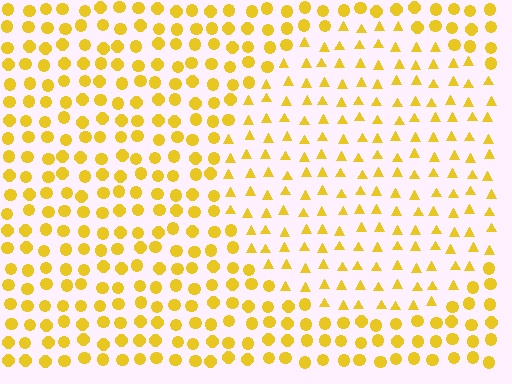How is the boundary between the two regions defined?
The boundary is defined by a change in element shape: triangles inside vs. circles outside. All elements share the same color and spacing.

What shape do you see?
I see a circle.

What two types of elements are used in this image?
The image uses triangles inside the circle region and circles outside it.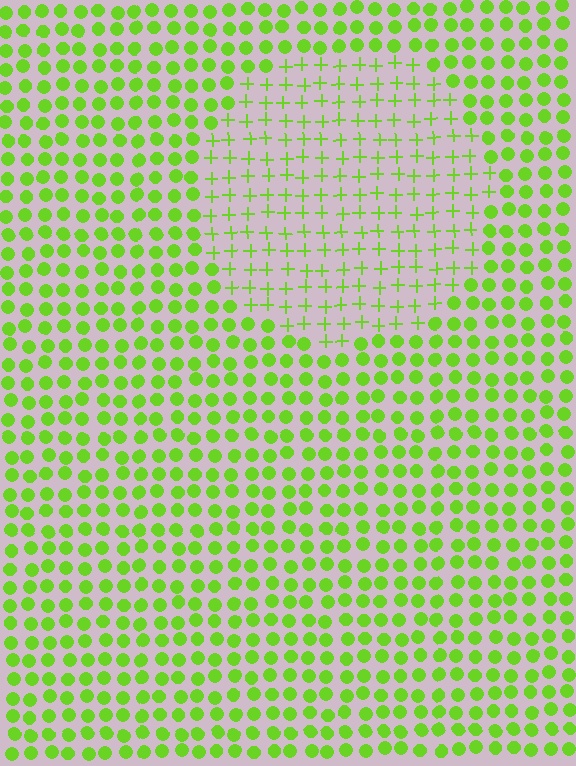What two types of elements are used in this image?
The image uses plus signs inside the circle region and circles outside it.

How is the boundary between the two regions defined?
The boundary is defined by a change in element shape: plus signs inside vs. circles outside. All elements share the same color and spacing.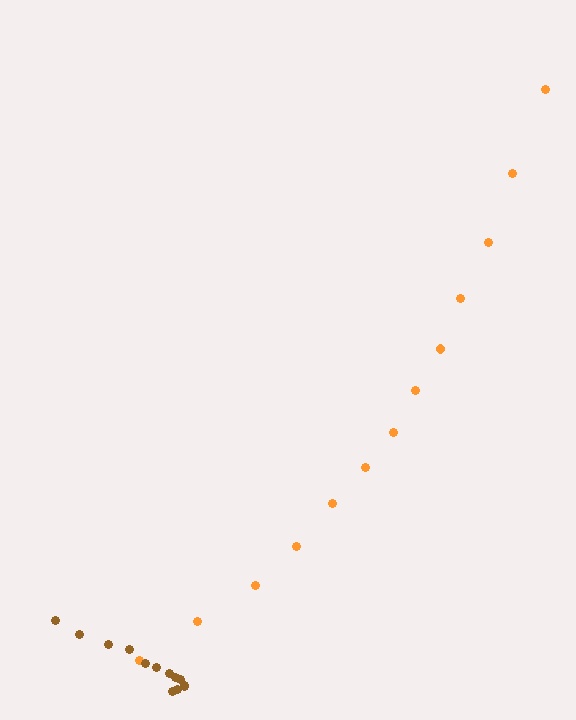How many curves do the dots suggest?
There are 2 distinct paths.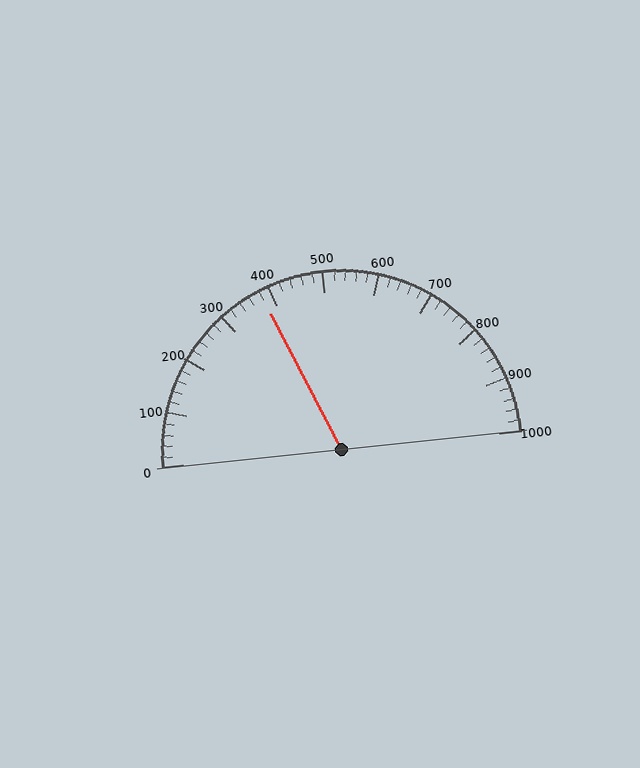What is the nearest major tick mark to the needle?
The nearest major tick mark is 400.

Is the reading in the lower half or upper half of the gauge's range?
The reading is in the lower half of the range (0 to 1000).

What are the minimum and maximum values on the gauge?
The gauge ranges from 0 to 1000.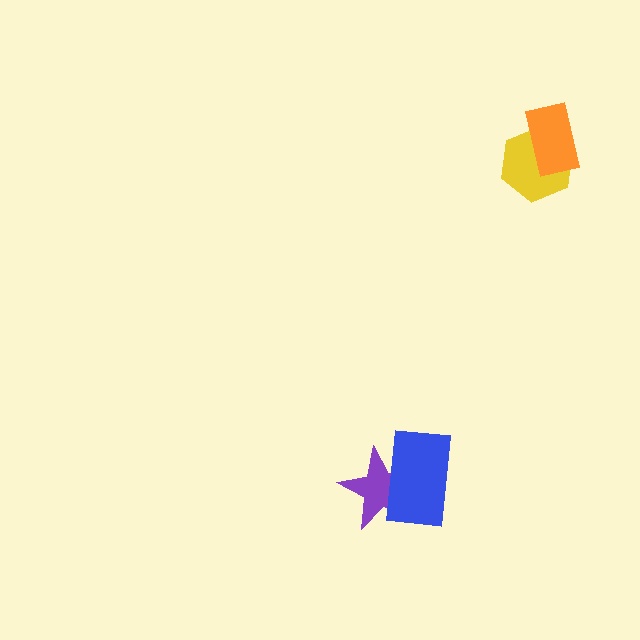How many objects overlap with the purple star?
1 object overlaps with the purple star.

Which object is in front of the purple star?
The blue rectangle is in front of the purple star.